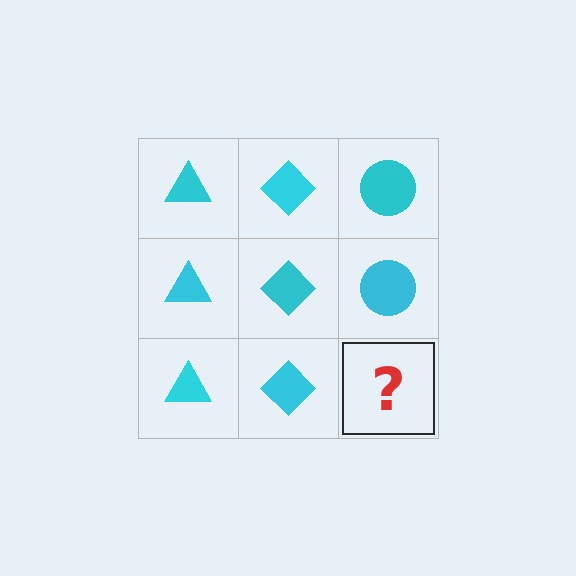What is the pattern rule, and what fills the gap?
The rule is that each column has a consistent shape. The gap should be filled with a cyan circle.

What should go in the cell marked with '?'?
The missing cell should contain a cyan circle.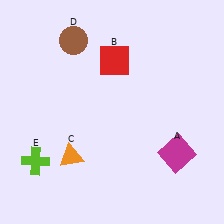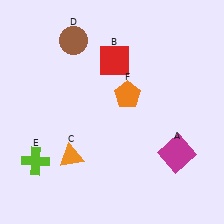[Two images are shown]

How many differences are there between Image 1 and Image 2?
There is 1 difference between the two images.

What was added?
An orange pentagon (F) was added in Image 2.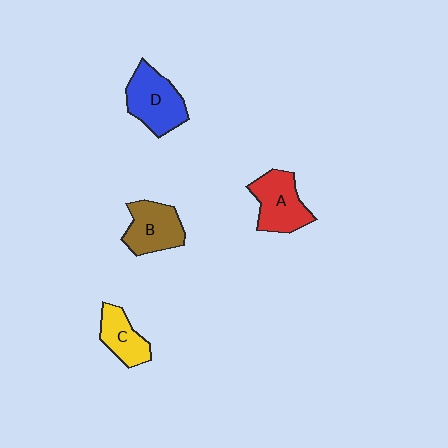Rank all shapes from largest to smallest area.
From largest to smallest: D (blue), A (red), B (brown), C (yellow).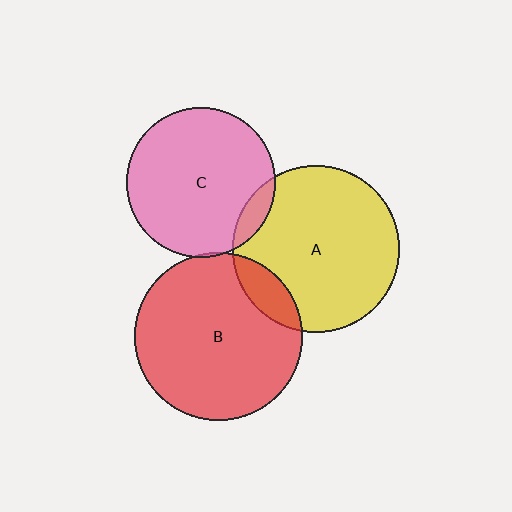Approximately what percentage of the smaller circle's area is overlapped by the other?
Approximately 10%.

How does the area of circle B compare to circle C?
Approximately 1.3 times.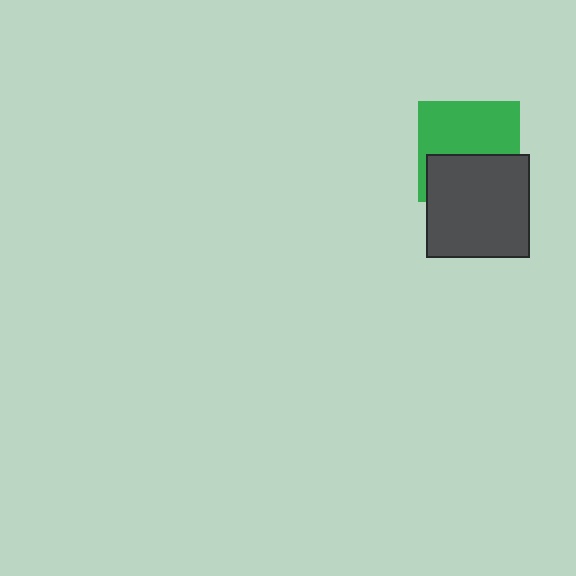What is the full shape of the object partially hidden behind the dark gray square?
The partially hidden object is a green square.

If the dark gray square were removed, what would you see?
You would see the complete green square.